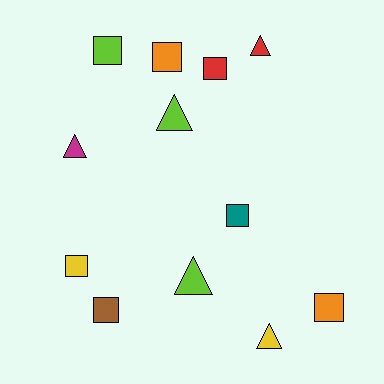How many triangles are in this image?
There are 5 triangles.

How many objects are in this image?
There are 12 objects.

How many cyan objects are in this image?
There are no cyan objects.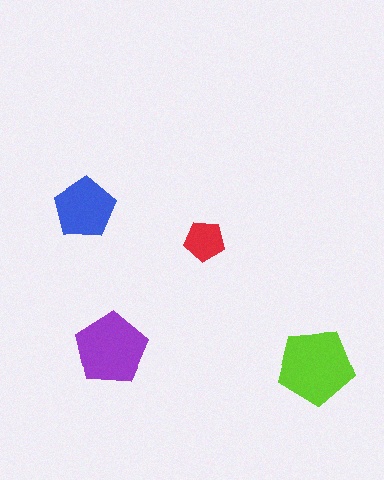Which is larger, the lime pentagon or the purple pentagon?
The lime one.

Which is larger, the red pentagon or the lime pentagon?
The lime one.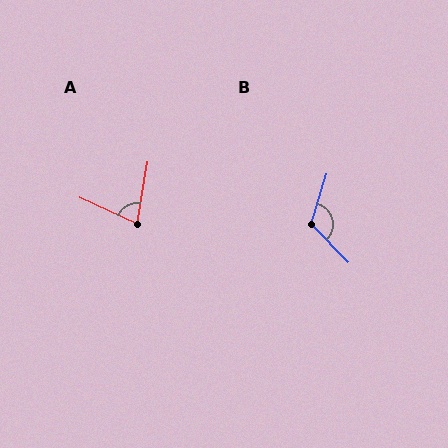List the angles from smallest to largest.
A (75°), B (119°).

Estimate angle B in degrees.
Approximately 119 degrees.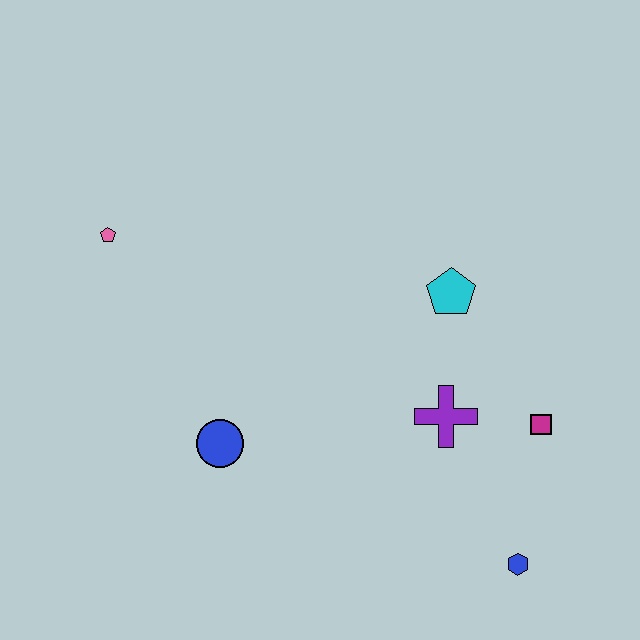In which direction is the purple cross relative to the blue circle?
The purple cross is to the right of the blue circle.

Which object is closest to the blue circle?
The purple cross is closest to the blue circle.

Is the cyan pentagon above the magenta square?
Yes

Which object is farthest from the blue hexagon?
The pink pentagon is farthest from the blue hexagon.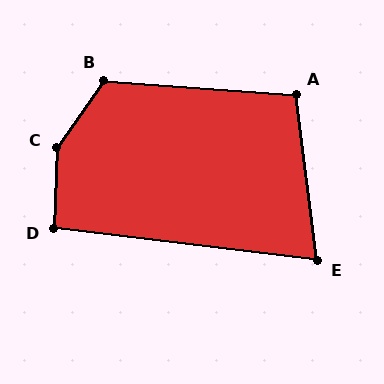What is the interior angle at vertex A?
Approximately 101 degrees (obtuse).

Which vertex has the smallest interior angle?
E, at approximately 76 degrees.